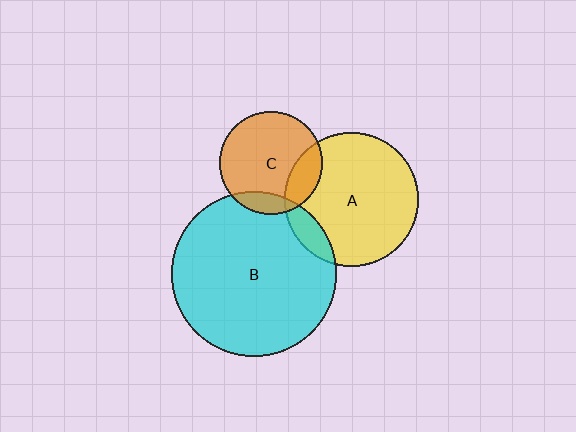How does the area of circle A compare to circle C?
Approximately 1.7 times.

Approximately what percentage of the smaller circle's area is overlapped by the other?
Approximately 10%.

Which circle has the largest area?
Circle B (cyan).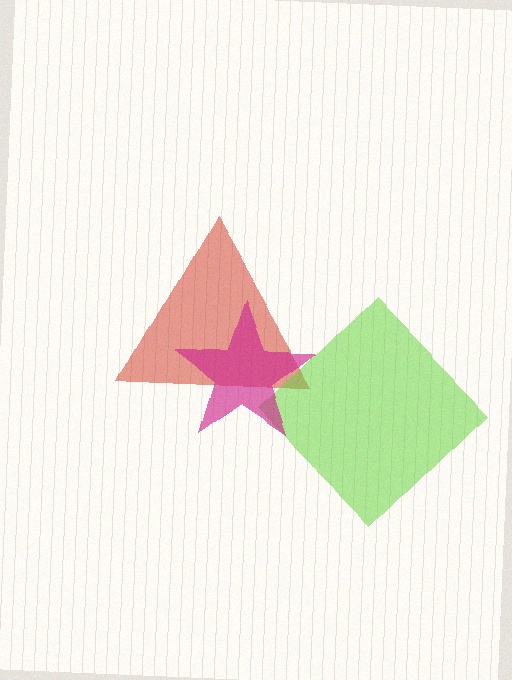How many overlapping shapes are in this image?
There are 3 overlapping shapes in the image.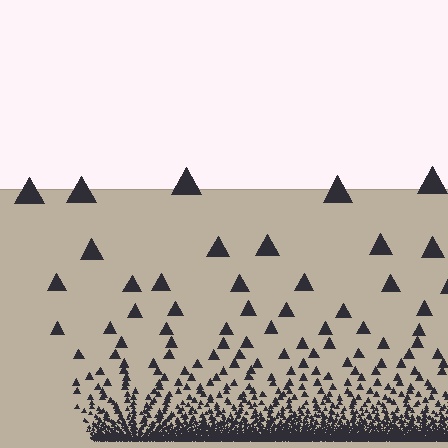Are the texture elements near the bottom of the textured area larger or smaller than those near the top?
Smaller. The gradient is inverted — elements near the bottom are smaller and denser.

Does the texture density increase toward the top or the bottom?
Density increases toward the bottom.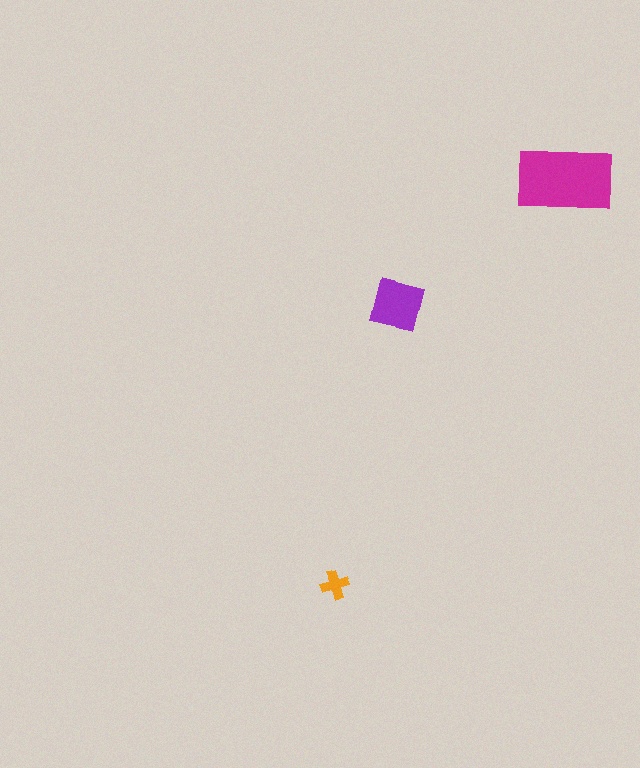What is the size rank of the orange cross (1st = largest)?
3rd.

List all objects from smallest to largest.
The orange cross, the purple square, the magenta rectangle.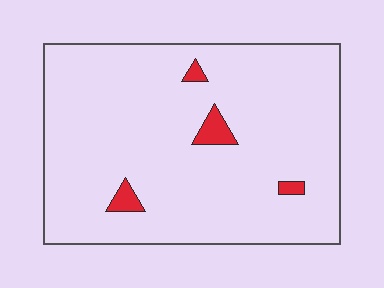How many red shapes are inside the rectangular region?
4.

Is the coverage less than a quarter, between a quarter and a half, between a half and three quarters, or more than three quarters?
Less than a quarter.